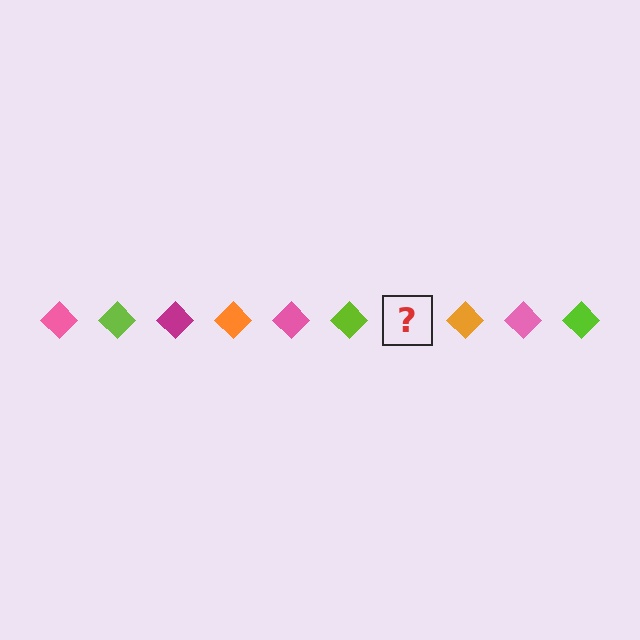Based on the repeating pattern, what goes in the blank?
The blank should be a magenta diamond.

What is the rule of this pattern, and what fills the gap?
The rule is that the pattern cycles through pink, lime, magenta, orange diamonds. The gap should be filled with a magenta diamond.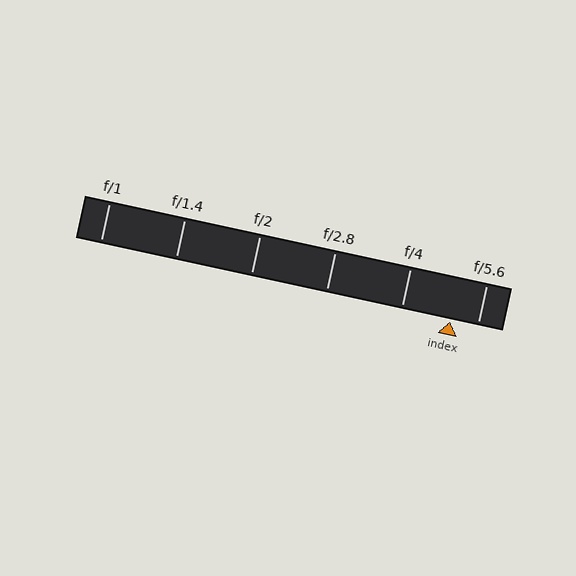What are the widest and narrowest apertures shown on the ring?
The widest aperture shown is f/1 and the narrowest is f/5.6.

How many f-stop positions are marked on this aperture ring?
There are 6 f-stop positions marked.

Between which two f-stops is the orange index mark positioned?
The index mark is between f/4 and f/5.6.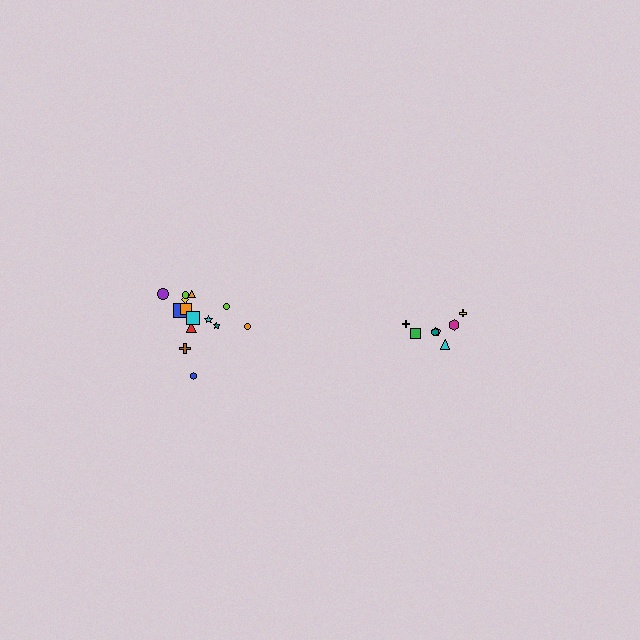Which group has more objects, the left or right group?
The left group.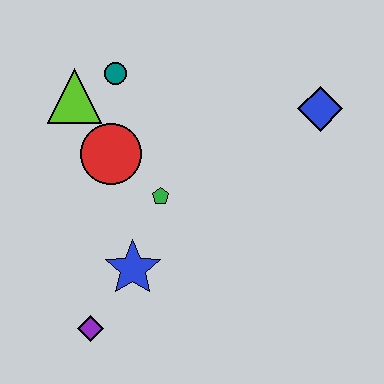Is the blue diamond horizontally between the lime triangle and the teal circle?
No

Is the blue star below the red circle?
Yes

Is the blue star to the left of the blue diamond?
Yes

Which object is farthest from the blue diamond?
The purple diamond is farthest from the blue diamond.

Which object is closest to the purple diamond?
The blue star is closest to the purple diamond.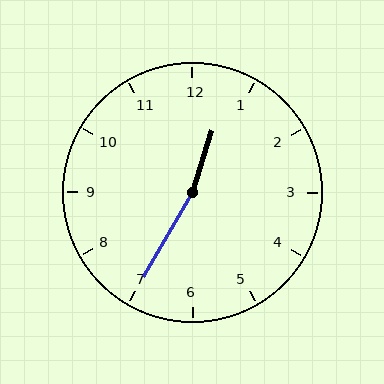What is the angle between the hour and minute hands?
Approximately 168 degrees.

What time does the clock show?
12:35.